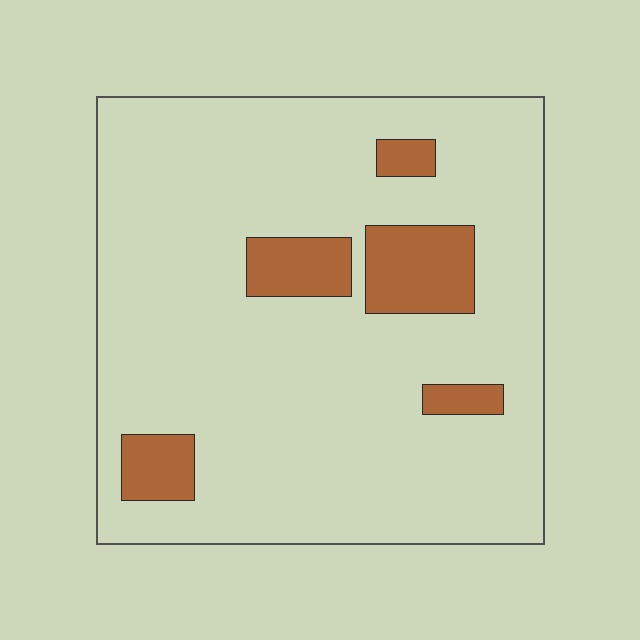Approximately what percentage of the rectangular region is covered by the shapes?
Approximately 15%.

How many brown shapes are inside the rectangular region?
5.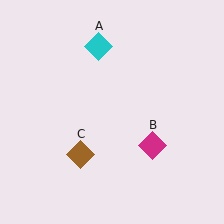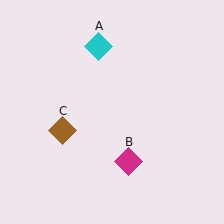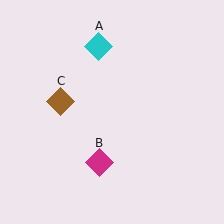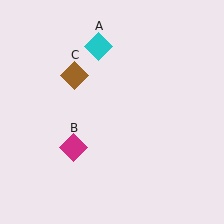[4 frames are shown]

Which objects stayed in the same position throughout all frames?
Cyan diamond (object A) remained stationary.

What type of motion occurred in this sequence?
The magenta diamond (object B), brown diamond (object C) rotated clockwise around the center of the scene.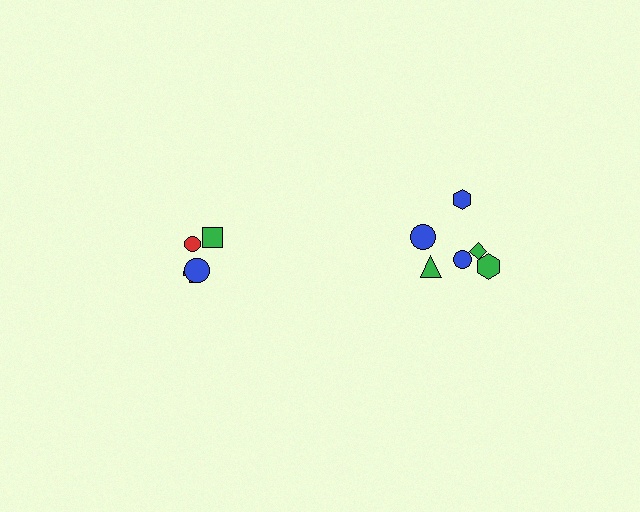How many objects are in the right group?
There are 6 objects.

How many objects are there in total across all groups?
There are 10 objects.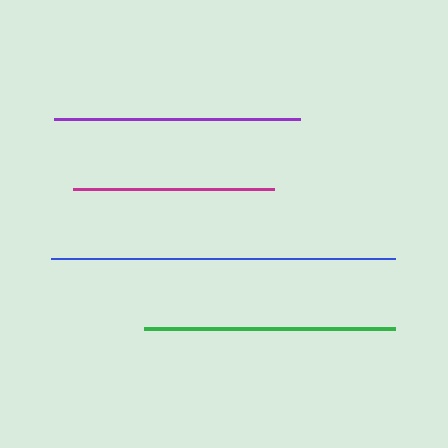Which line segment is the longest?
The blue line is the longest at approximately 343 pixels.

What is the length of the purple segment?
The purple segment is approximately 246 pixels long.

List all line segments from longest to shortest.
From longest to shortest: blue, green, purple, magenta.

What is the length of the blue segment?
The blue segment is approximately 343 pixels long.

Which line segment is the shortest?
The magenta line is the shortest at approximately 200 pixels.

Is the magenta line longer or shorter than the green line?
The green line is longer than the magenta line.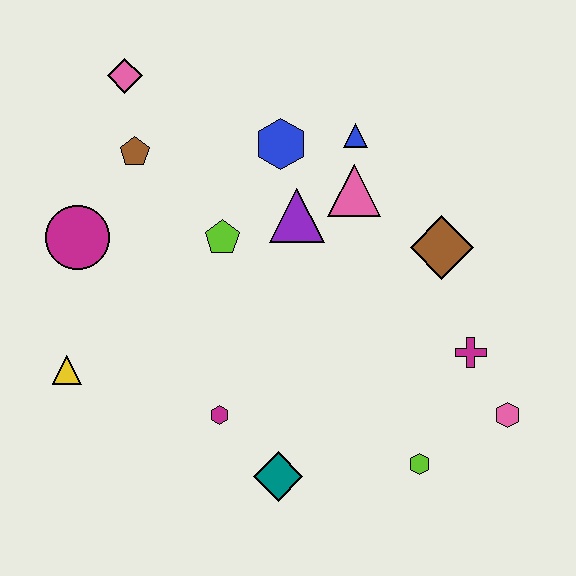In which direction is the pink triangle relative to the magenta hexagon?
The pink triangle is above the magenta hexagon.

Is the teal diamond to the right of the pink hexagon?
No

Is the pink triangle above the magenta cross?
Yes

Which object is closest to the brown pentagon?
The pink diamond is closest to the brown pentagon.